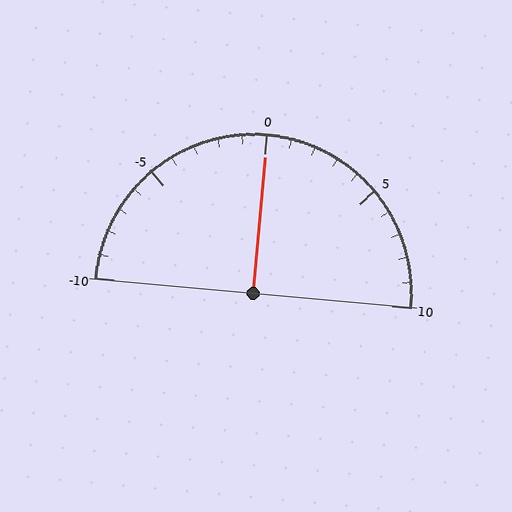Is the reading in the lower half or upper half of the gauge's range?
The reading is in the upper half of the range (-10 to 10).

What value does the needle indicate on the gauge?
The needle indicates approximately 0.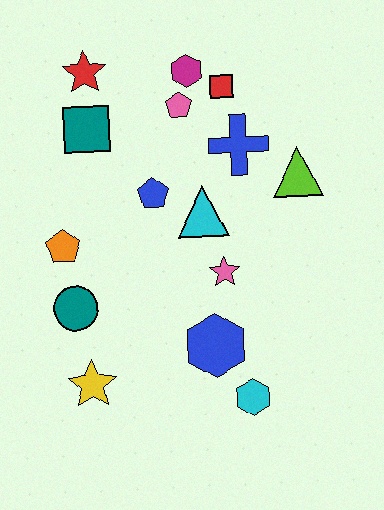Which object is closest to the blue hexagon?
The cyan hexagon is closest to the blue hexagon.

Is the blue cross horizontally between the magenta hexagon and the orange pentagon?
No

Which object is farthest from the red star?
The cyan hexagon is farthest from the red star.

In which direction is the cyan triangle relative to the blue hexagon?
The cyan triangle is above the blue hexagon.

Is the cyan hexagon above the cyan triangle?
No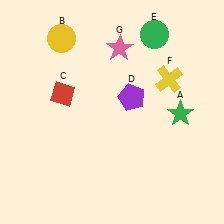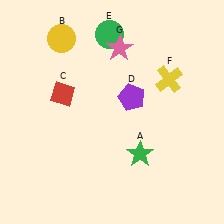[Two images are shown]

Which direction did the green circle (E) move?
The green circle (E) moved left.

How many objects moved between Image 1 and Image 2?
2 objects moved between the two images.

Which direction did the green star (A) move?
The green star (A) moved down.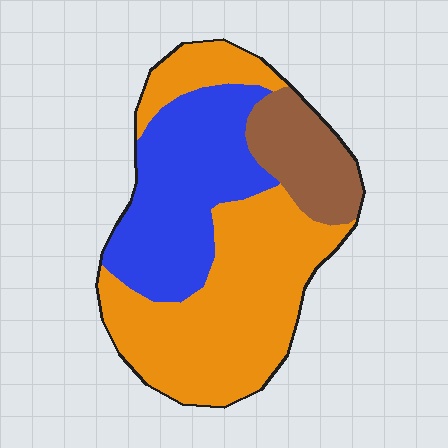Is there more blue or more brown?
Blue.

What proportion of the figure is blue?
Blue covers about 35% of the figure.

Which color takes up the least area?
Brown, at roughly 15%.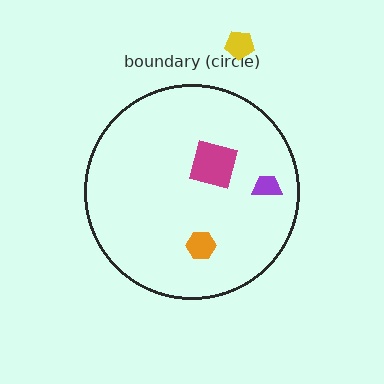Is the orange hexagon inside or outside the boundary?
Inside.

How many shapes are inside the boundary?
3 inside, 1 outside.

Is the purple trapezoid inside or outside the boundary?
Inside.